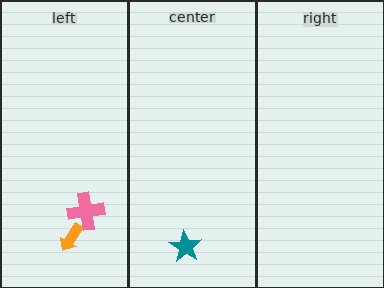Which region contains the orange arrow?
The left region.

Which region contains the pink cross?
The left region.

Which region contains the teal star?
The center region.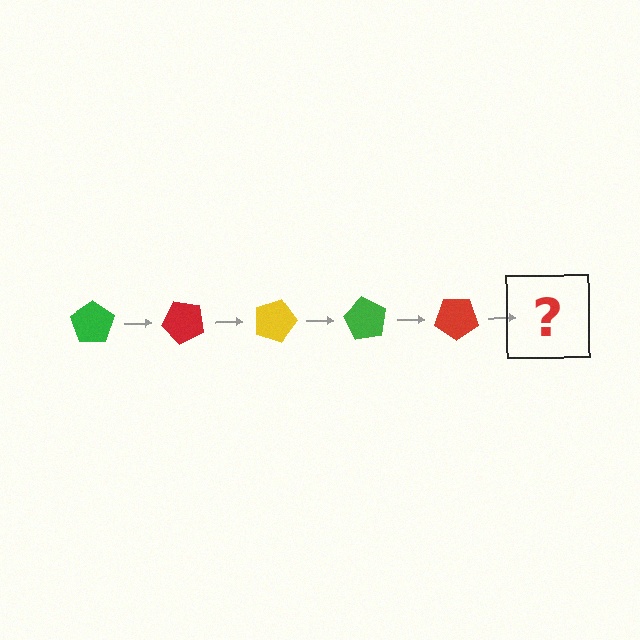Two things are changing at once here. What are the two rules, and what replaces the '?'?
The two rules are that it rotates 45 degrees each step and the color cycles through green, red, and yellow. The '?' should be a yellow pentagon, rotated 225 degrees from the start.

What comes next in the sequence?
The next element should be a yellow pentagon, rotated 225 degrees from the start.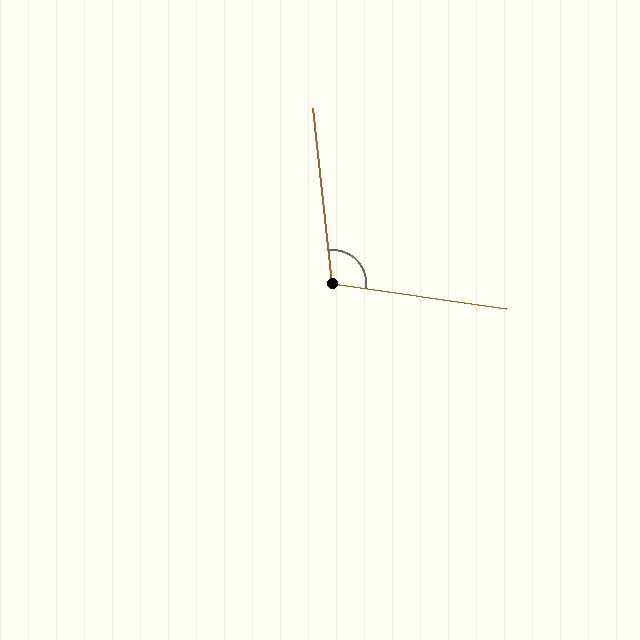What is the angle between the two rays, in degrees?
Approximately 105 degrees.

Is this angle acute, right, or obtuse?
It is obtuse.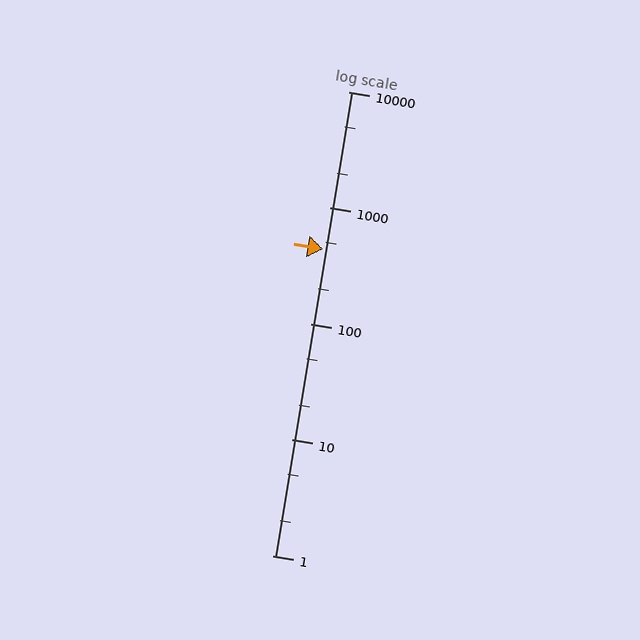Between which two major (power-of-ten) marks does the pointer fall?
The pointer is between 100 and 1000.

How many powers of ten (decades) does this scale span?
The scale spans 4 decades, from 1 to 10000.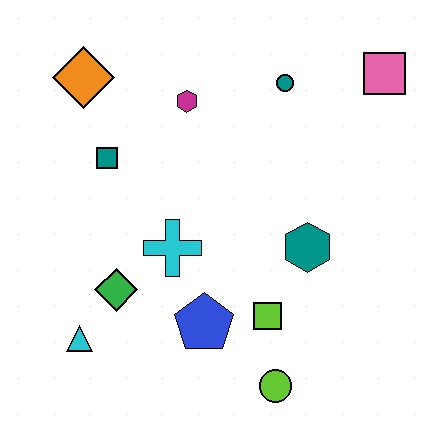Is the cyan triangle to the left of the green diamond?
Yes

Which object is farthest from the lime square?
The orange diamond is farthest from the lime square.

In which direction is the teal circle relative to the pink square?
The teal circle is to the left of the pink square.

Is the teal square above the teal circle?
No